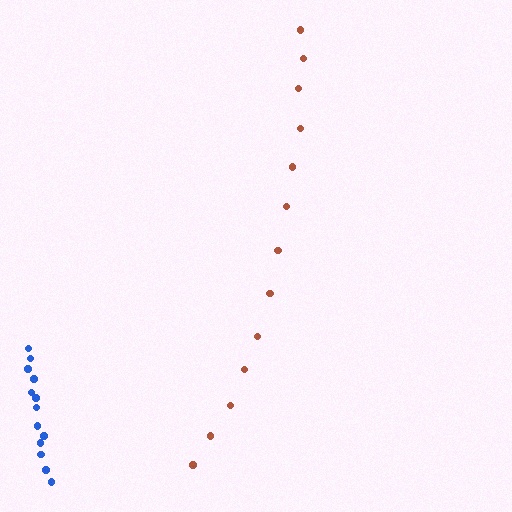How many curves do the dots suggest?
There are 2 distinct paths.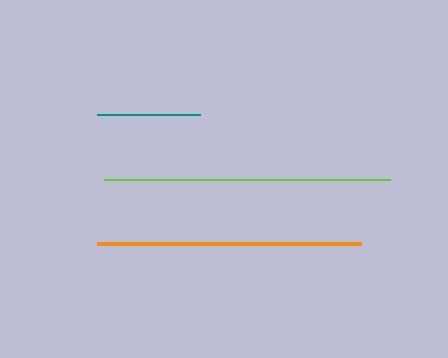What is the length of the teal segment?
The teal segment is approximately 103 pixels long.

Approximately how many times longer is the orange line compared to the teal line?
The orange line is approximately 2.6 times the length of the teal line.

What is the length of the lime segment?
The lime segment is approximately 285 pixels long.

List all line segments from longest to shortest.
From longest to shortest: lime, orange, teal.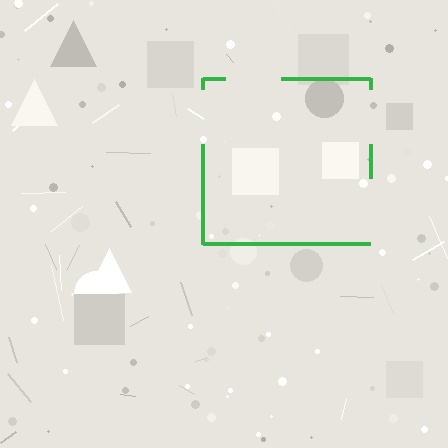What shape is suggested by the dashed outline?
The dashed outline suggests a square.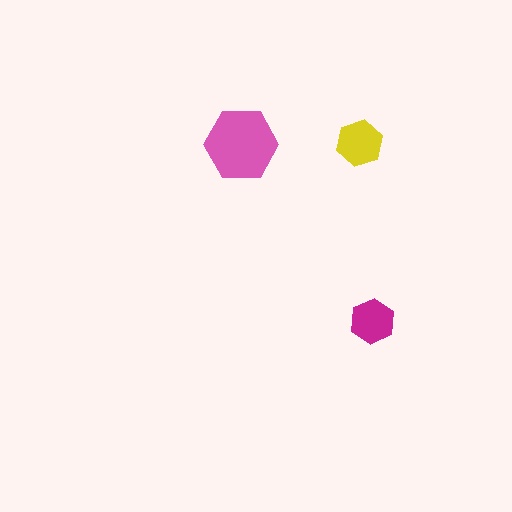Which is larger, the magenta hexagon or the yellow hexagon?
The yellow one.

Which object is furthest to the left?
The pink hexagon is leftmost.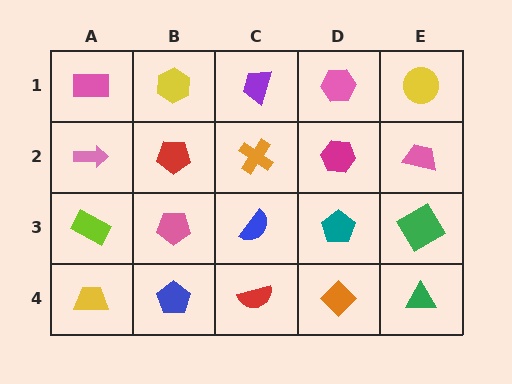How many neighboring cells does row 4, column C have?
3.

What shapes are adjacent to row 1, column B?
A red pentagon (row 2, column B), a pink rectangle (row 1, column A), a purple trapezoid (row 1, column C).